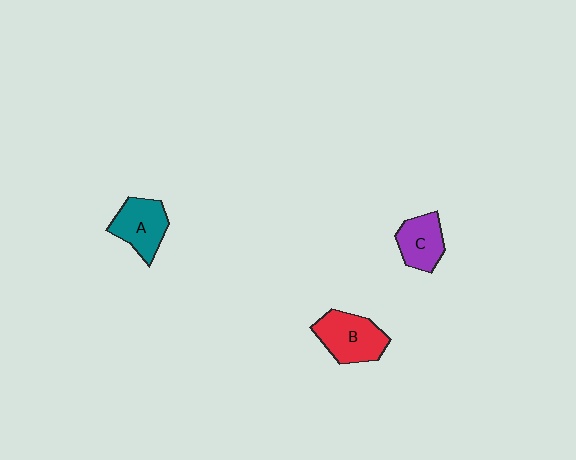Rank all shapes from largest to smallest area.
From largest to smallest: B (red), A (teal), C (purple).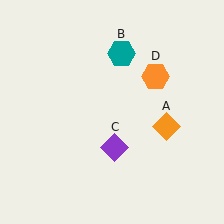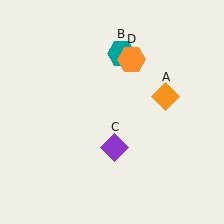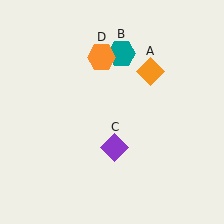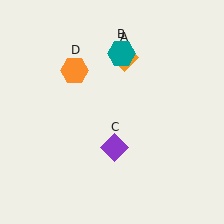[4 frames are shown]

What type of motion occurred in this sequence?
The orange diamond (object A), orange hexagon (object D) rotated counterclockwise around the center of the scene.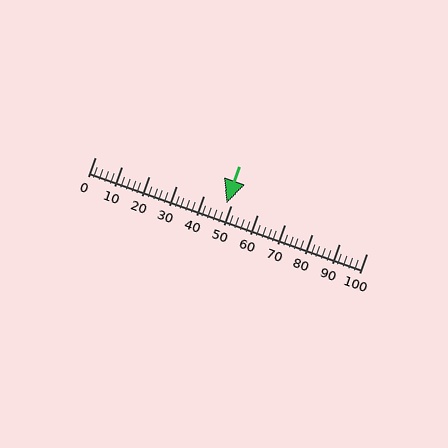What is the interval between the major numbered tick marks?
The major tick marks are spaced 10 units apart.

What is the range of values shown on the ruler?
The ruler shows values from 0 to 100.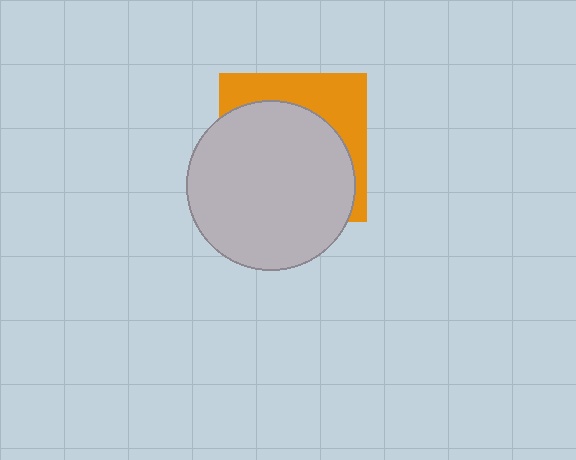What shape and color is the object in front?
The object in front is a light gray circle.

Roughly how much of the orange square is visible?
A small part of it is visible (roughly 33%).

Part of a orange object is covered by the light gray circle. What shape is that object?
It is a square.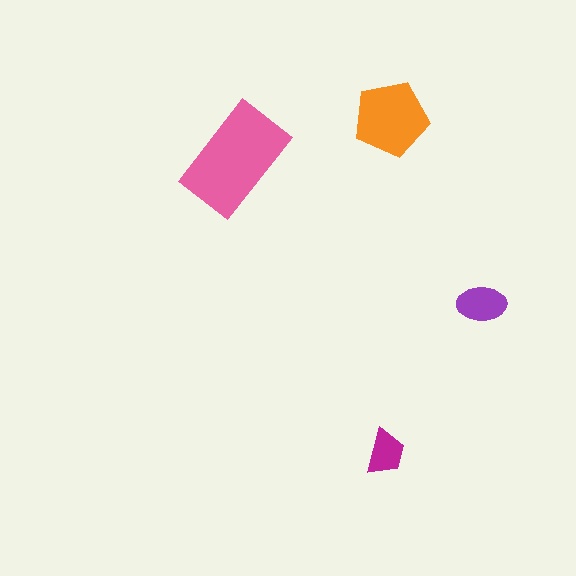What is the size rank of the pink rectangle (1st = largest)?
1st.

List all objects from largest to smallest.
The pink rectangle, the orange pentagon, the purple ellipse, the magenta trapezoid.